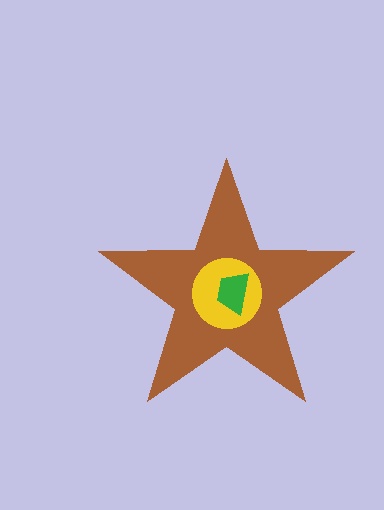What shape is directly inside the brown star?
The yellow circle.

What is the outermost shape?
The brown star.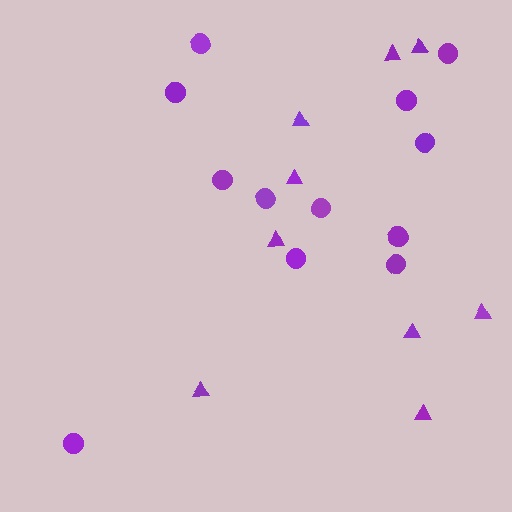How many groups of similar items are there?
There are 2 groups: one group of triangles (9) and one group of circles (12).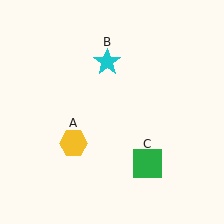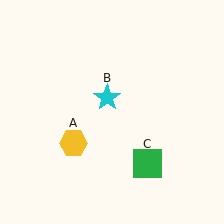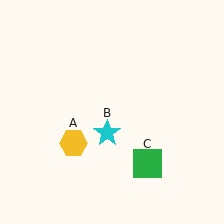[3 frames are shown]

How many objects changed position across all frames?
1 object changed position: cyan star (object B).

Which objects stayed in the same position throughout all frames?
Yellow hexagon (object A) and green square (object C) remained stationary.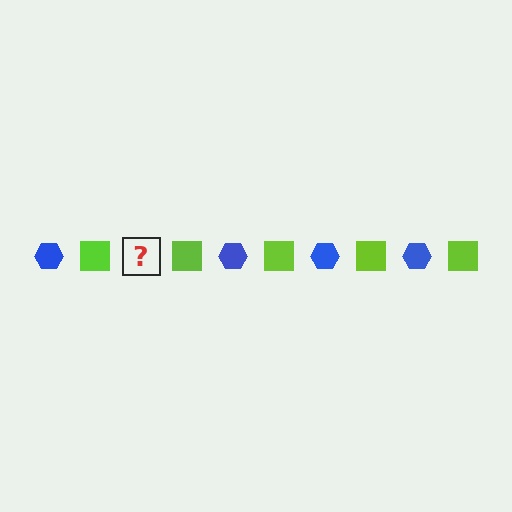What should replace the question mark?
The question mark should be replaced with a blue hexagon.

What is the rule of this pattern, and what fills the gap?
The rule is that the pattern alternates between blue hexagon and lime square. The gap should be filled with a blue hexagon.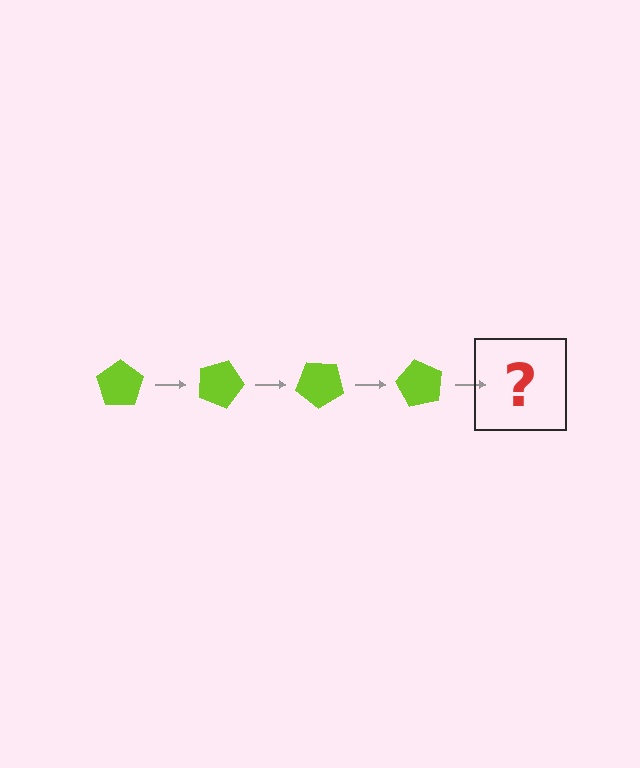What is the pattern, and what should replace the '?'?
The pattern is that the pentagon rotates 20 degrees each step. The '?' should be a lime pentagon rotated 80 degrees.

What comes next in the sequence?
The next element should be a lime pentagon rotated 80 degrees.